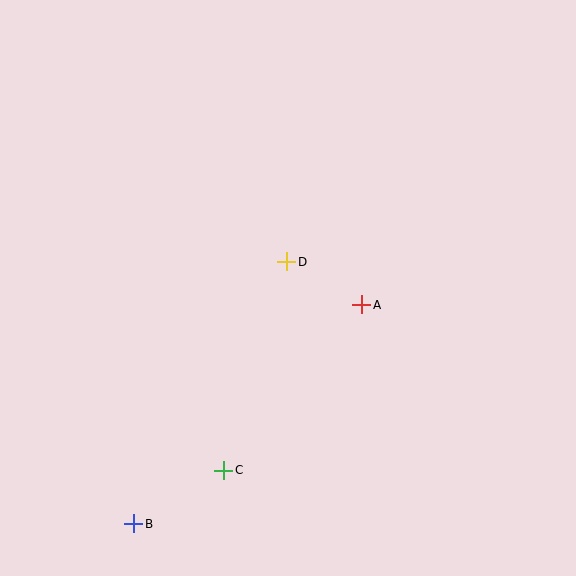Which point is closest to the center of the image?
Point D at (287, 262) is closest to the center.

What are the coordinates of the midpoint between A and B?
The midpoint between A and B is at (248, 414).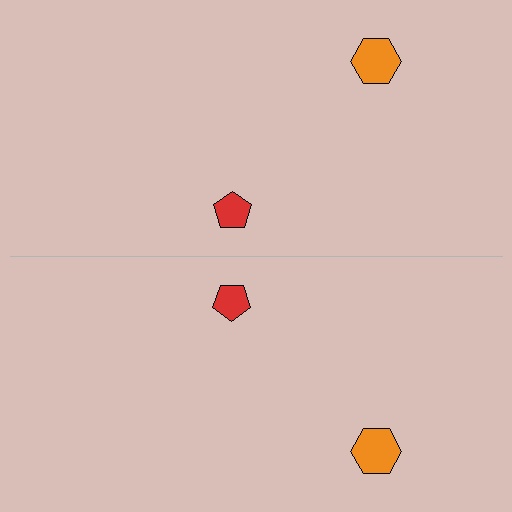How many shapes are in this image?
There are 4 shapes in this image.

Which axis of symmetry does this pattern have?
The pattern has a horizontal axis of symmetry running through the center of the image.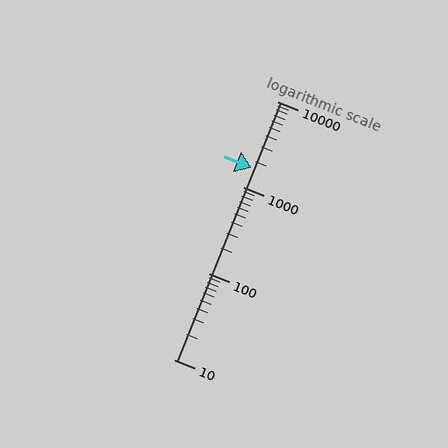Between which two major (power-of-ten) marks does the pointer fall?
The pointer is between 1000 and 10000.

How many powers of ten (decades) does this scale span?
The scale spans 3 decades, from 10 to 10000.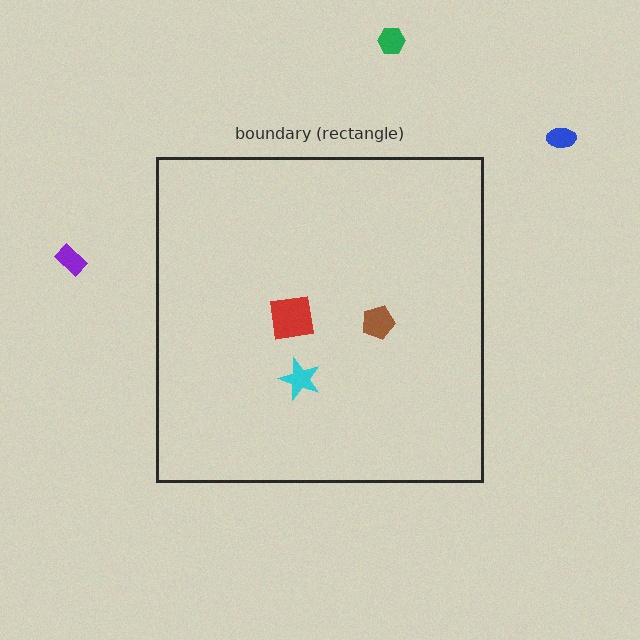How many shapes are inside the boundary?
3 inside, 3 outside.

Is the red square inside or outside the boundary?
Inside.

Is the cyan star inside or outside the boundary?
Inside.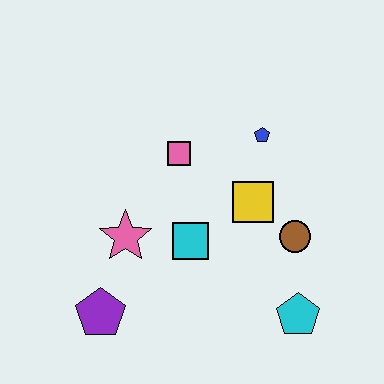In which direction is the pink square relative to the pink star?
The pink square is above the pink star.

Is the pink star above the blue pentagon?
No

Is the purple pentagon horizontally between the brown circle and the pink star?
No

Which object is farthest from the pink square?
The cyan pentagon is farthest from the pink square.